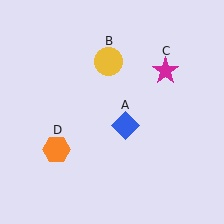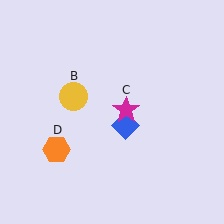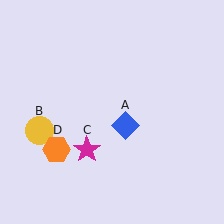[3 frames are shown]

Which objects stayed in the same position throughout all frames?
Blue diamond (object A) and orange hexagon (object D) remained stationary.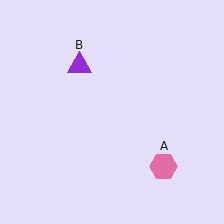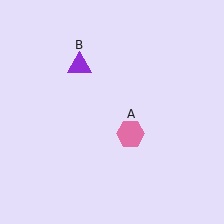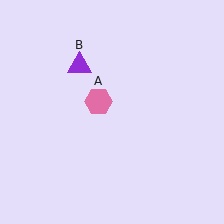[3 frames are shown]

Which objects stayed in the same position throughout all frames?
Purple triangle (object B) remained stationary.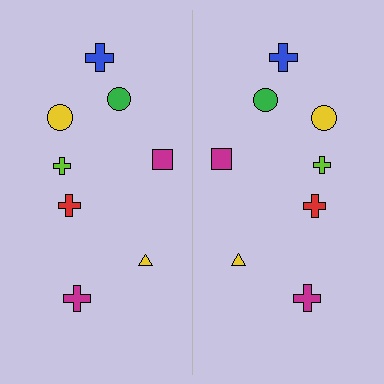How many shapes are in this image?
There are 16 shapes in this image.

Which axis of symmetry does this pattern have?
The pattern has a vertical axis of symmetry running through the center of the image.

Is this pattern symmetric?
Yes, this pattern has bilateral (reflection) symmetry.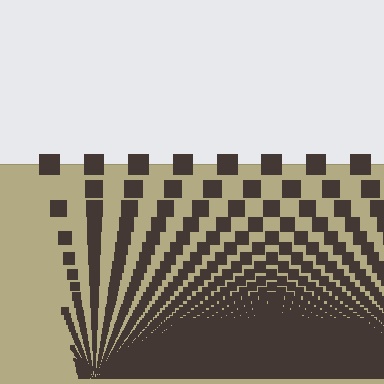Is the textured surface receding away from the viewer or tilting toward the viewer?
The surface appears to tilt toward the viewer. Texture elements get larger and sparser toward the top.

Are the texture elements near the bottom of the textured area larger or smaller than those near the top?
Smaller. The gradient is inverted — elements near the bottom are smaller and denser.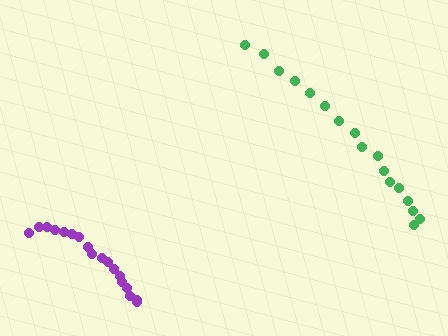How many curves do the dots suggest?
There are 2 distinct paths.